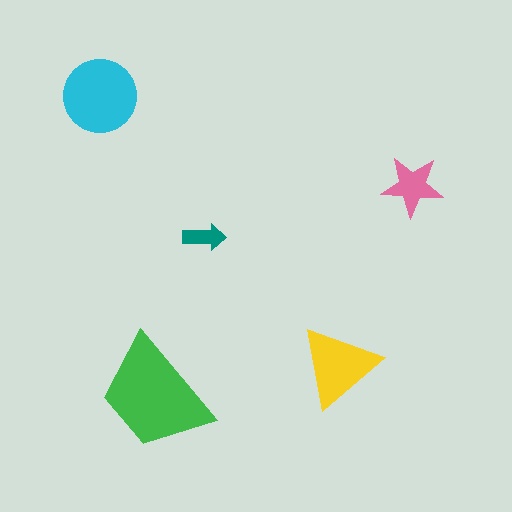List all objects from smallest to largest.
The teal arrow, the pink star, the yellow triangle, the cyan circle, the green trapezoid.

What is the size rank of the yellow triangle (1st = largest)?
3rd.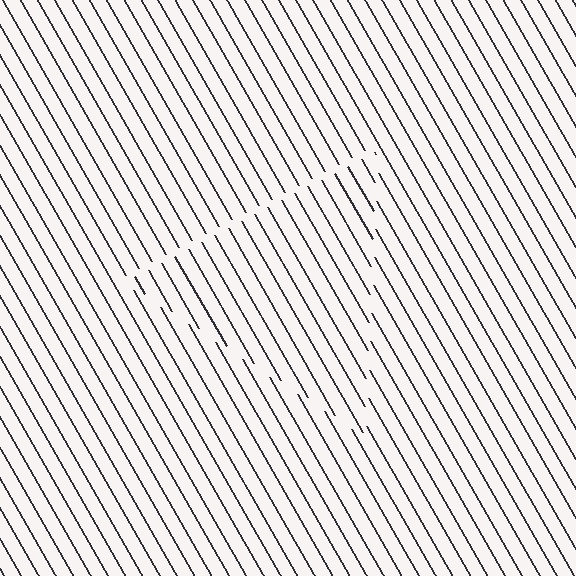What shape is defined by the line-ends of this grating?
An illusory triangle. The interior of the shape contains the same grating, shifted by half a period — the contour is defined by the phase discontinuity where line-ends from the inner and outer gratings abut.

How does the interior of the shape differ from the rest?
The interior of the shape contains the same grating, shifted by half a period — the contour is defined by the phase discontinuity where line-ends from the inner and outer gratings abut.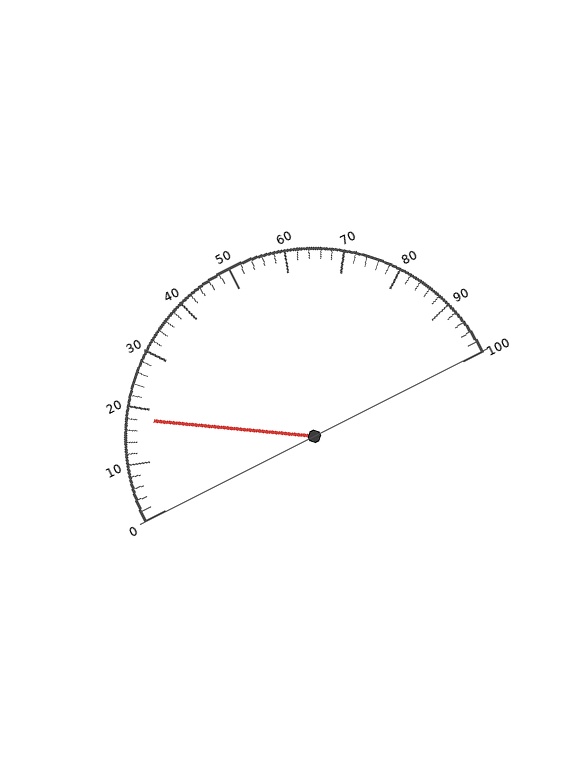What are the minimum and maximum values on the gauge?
The gauge ranges from 0 to 100.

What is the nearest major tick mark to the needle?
The nearest major tick mark is 20.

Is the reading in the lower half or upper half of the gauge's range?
The reading is in the lower half of the range (0 to 100).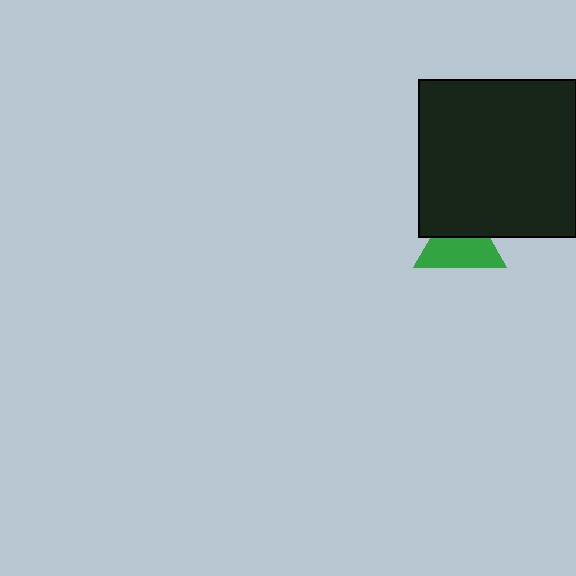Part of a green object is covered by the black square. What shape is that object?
It is a triangle.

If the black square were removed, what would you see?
You would see the complete green triangle.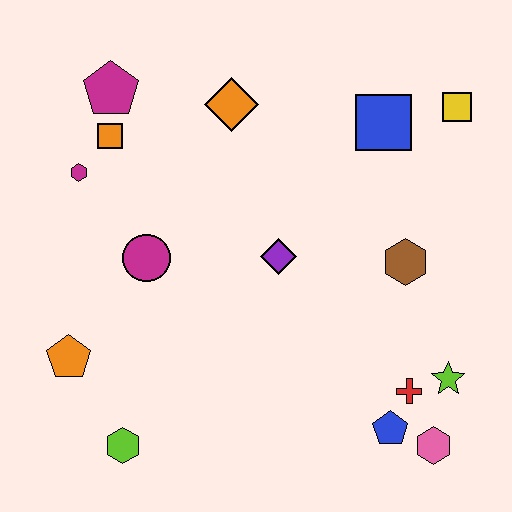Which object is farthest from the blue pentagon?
The magenta pentagon is farthest from the blue pentagon.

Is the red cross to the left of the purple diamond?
No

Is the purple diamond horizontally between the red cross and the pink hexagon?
No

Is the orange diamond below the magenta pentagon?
Yes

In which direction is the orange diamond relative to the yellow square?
The orange diamond is to the left of the yellow square.